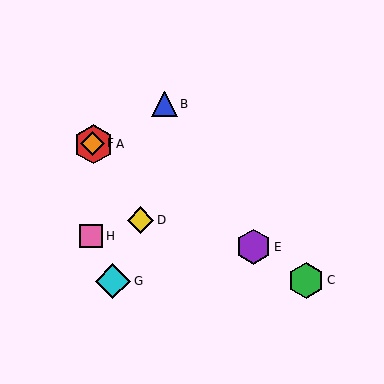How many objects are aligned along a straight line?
4 objects (A, C, E, F) are aligned along a straight line.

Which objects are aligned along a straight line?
Objects A, C, E, F are aligned along a straight line.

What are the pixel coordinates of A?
Object A is at (94, 144).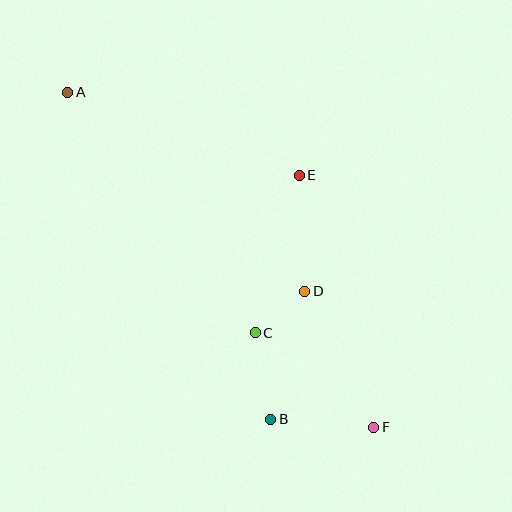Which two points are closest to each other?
Points C and D are closest to each other.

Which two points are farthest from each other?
Points A and F are farthest from each other.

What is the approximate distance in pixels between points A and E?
The distance between A and E is approximately 246 pixels.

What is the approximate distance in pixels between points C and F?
The distance between C and F is approximately 151 pixels.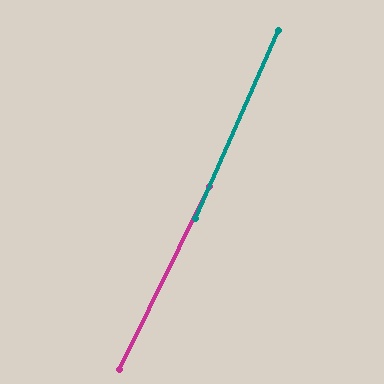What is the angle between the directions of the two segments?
Approximately 2 degrees.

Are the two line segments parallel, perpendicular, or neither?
Parallel — their directions differ by only 2.0°.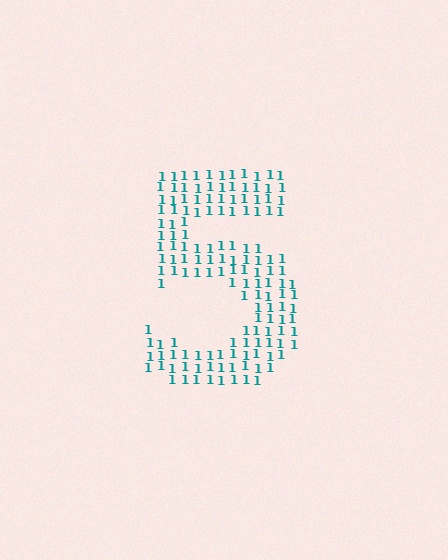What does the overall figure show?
The overall figure shows the digit 5.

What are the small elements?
The small elements are digit 1's.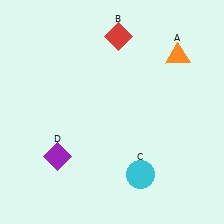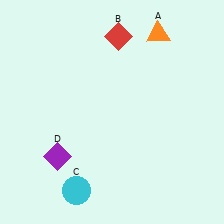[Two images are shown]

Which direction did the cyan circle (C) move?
The cyan circle (C) moved left.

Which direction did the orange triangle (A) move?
The orange triangle (A) moved up.